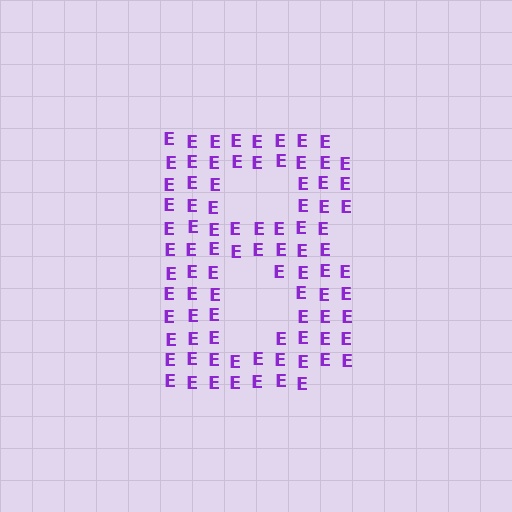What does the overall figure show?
The overall figure shows the letter B.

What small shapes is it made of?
It is made of small letter E's.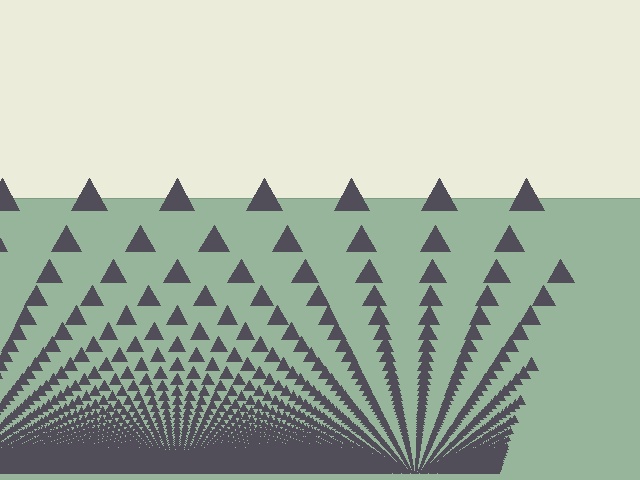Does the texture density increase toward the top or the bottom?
Density increases toward the bottom.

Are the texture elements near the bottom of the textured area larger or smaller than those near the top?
Smaller. The gradient is inverted — elements near the bottom are smaller and denser.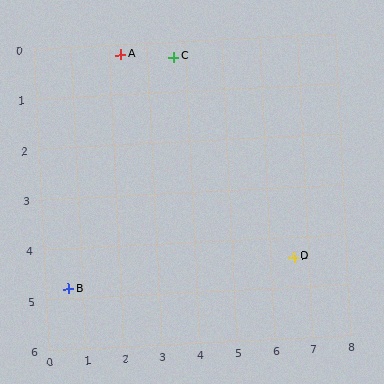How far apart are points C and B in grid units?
Points C and B are about 5.5 grid units apart.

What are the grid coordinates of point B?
Point B is at approximately (0.6, 4.8).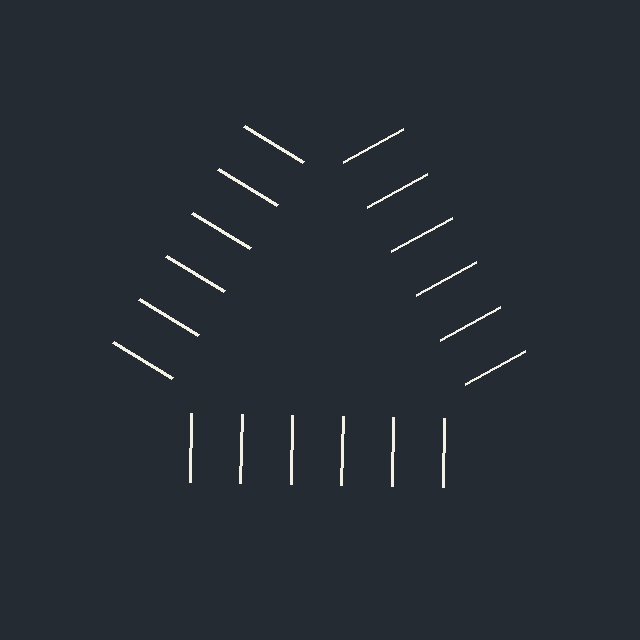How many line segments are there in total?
18 — 6 along each of the 3 edges.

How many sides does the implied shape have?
3 sides — the line-ends trace a triangle.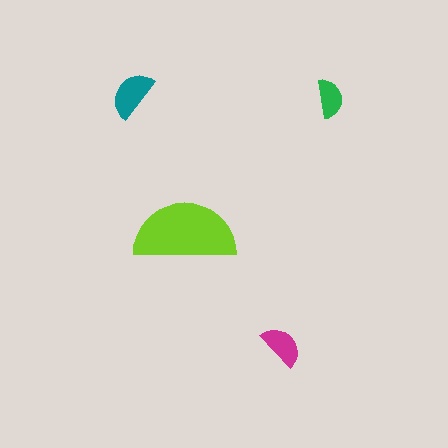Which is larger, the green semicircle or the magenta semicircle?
The magenta one.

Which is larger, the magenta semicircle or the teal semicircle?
The teal one.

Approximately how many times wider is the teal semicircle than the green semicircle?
About 1.5 times wider.